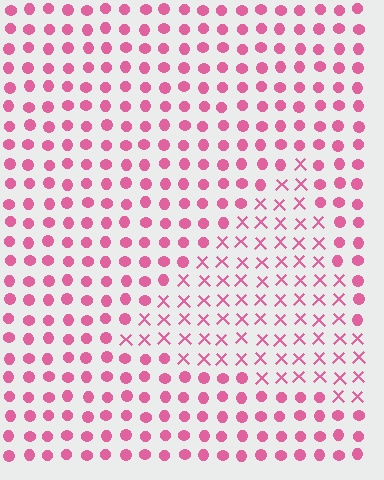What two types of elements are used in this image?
The image uses X marks inside the triangle region and circles outside it.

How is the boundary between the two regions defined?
The boundary is defined by a change in element shape: X marks inside vs. circles outside. All elements share the same color and spacing.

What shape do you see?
I see a triangle.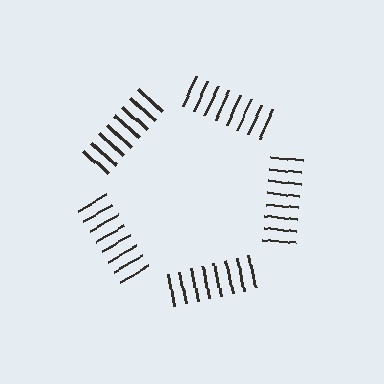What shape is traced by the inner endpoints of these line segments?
An illusory pentagon — the line segments terminate on its edges but no continuous stroke is drawn.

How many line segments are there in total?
40 — 8 along each of the 5 edges.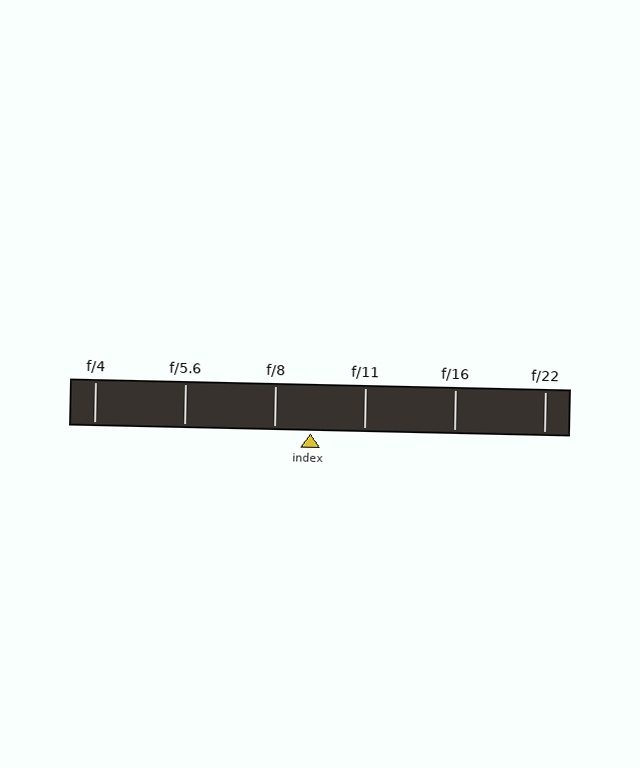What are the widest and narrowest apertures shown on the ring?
The widest aperture shown is f/4 and the narrowest is f/22.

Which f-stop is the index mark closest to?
The index mark is closest to f/8.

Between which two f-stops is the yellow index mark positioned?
The index mark is between f/8 and f/11.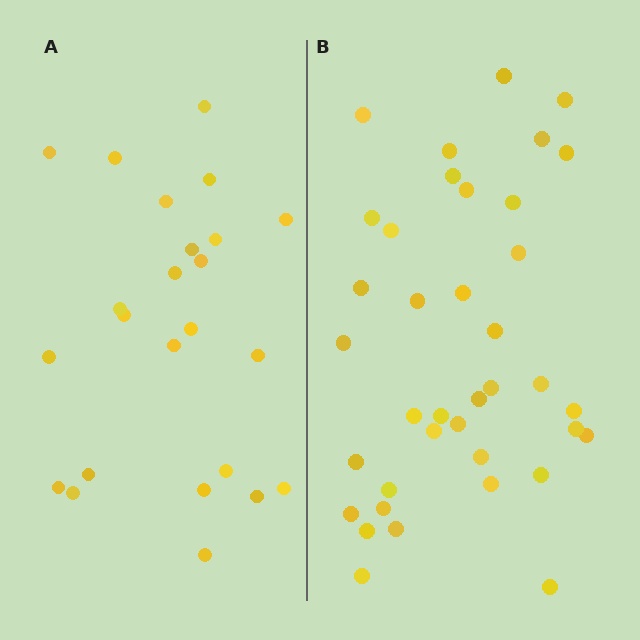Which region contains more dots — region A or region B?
Region B (the right region) has more dots.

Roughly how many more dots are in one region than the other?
Region B has approximately 15 more dots than region A.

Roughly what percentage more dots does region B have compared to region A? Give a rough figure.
About 60% more.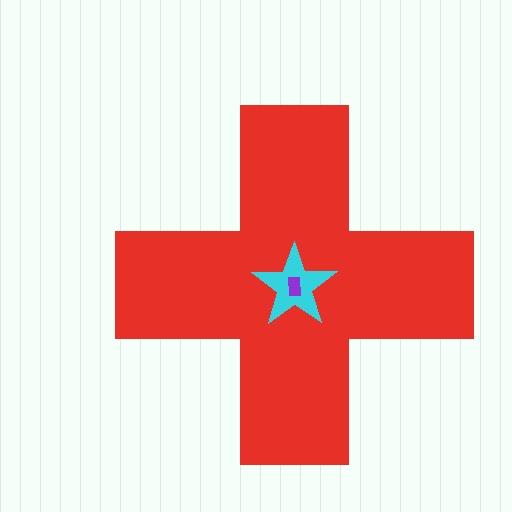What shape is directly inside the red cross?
The cyan star.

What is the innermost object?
The purple rectangle.